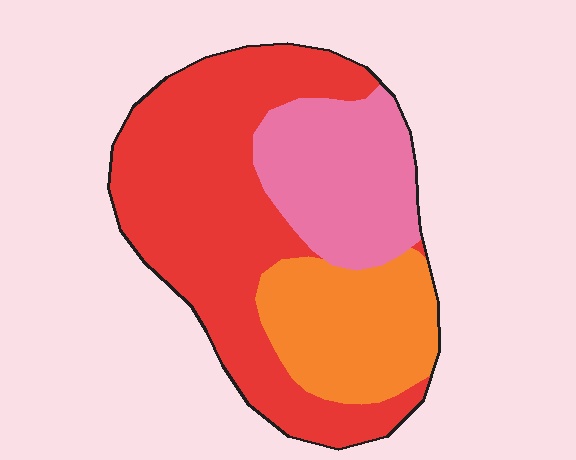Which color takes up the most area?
Red, at roughly 55%.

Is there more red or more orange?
Red.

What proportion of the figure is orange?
Orange covers 23% of the figure.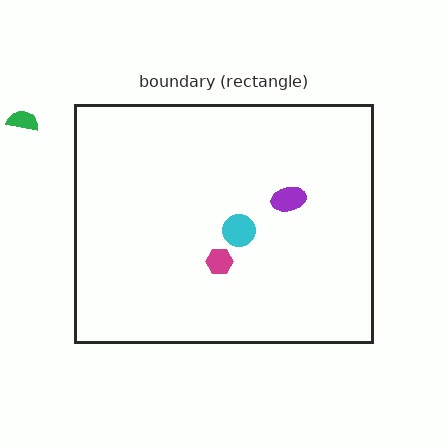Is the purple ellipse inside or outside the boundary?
Inside.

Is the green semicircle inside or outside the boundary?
Outside.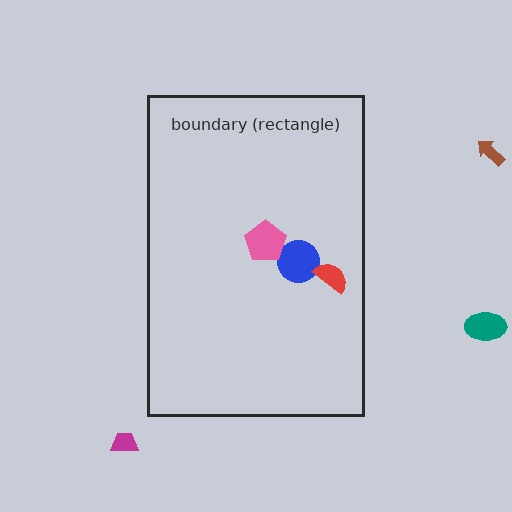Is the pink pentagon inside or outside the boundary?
Inside.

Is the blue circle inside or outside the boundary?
Inside.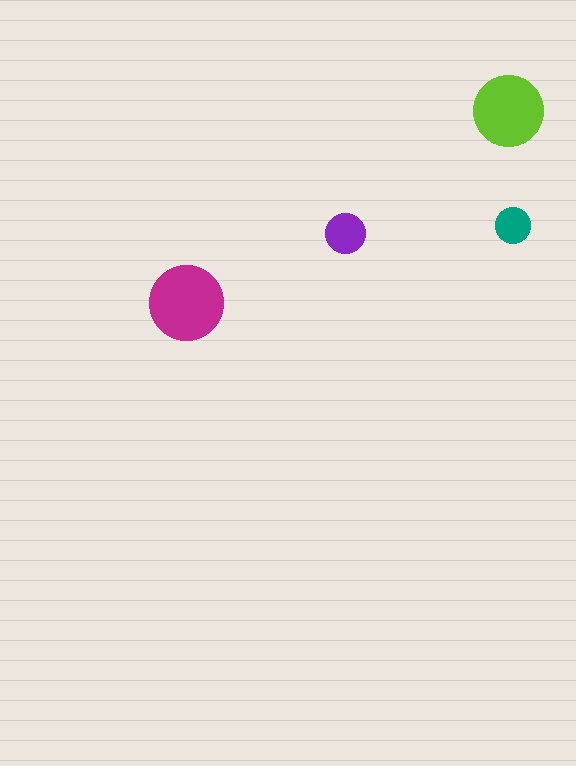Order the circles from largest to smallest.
the magenta one, the lime one, the purple one, the teal one.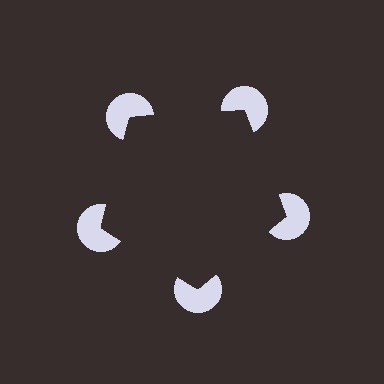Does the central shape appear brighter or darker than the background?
It typically appears slightly darker than the background, even though no actual brightness change is drawn.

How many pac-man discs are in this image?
There are 5 — one at each vertex of the illusory pentagon.